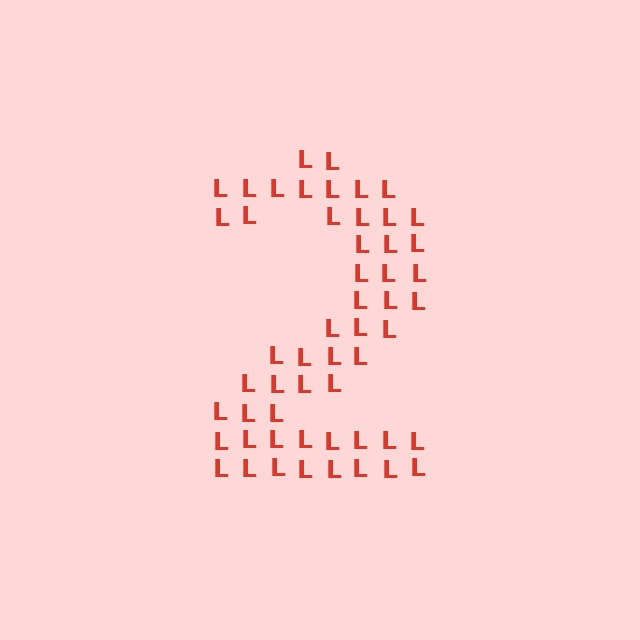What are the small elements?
The small elements are letter L's.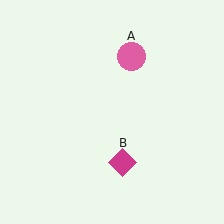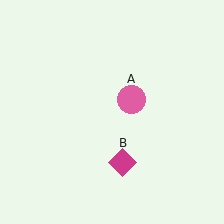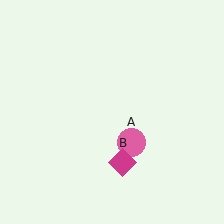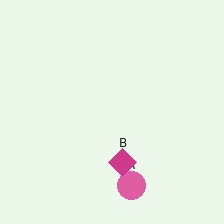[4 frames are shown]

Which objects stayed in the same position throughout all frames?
Magenta diamond (object B) remained stationary.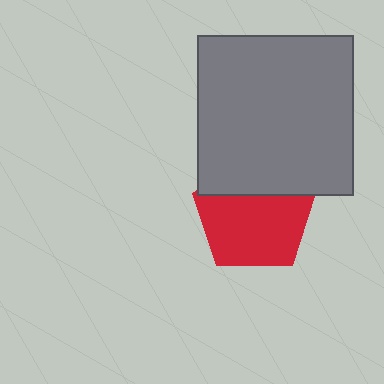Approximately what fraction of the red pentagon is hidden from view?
Roughly 30% of the red pentagon is hidden behind the gray rectangle.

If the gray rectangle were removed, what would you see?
You would see the complete red pentagon.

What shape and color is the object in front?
The object in front is a gray rectangle.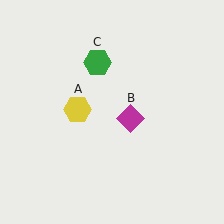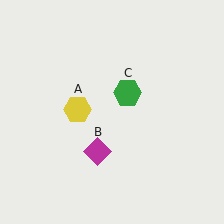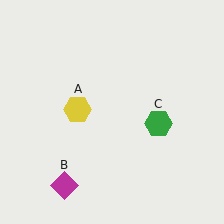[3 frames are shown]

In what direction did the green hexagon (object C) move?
The green hexagon (object C) moved down and to the right.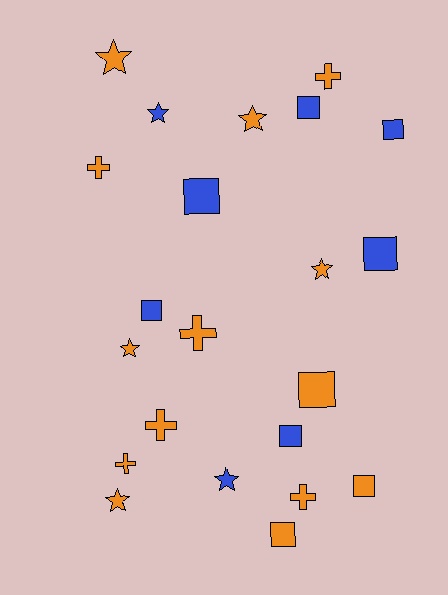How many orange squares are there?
There are 3 orange squares.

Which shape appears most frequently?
Square, with 9 objects.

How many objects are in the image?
There are 22 objects.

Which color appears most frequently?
Orange, with 14 objects.